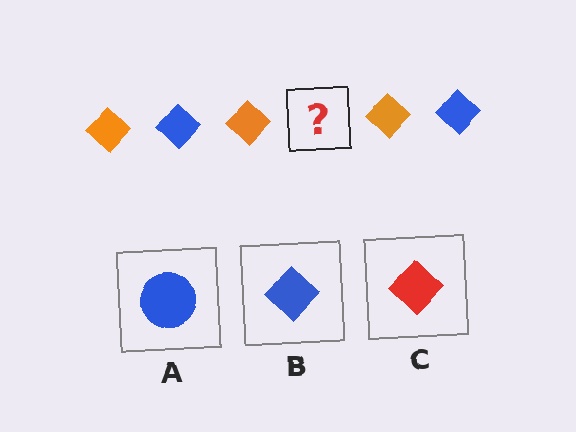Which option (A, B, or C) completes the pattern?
B.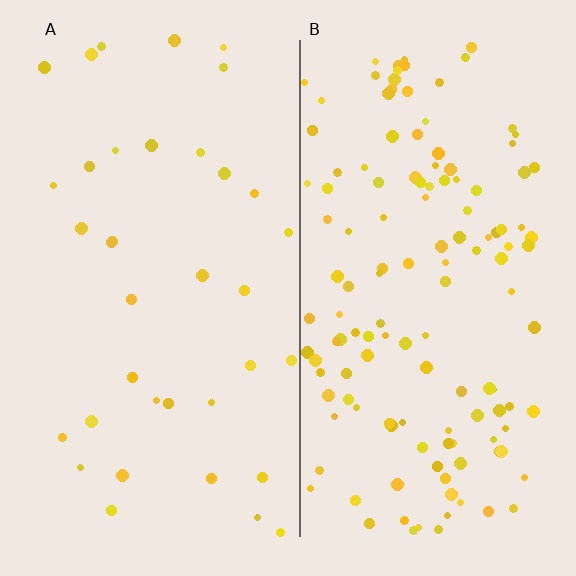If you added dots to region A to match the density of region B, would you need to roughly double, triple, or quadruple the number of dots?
Approximately quadruple.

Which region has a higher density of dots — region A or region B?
B (the right).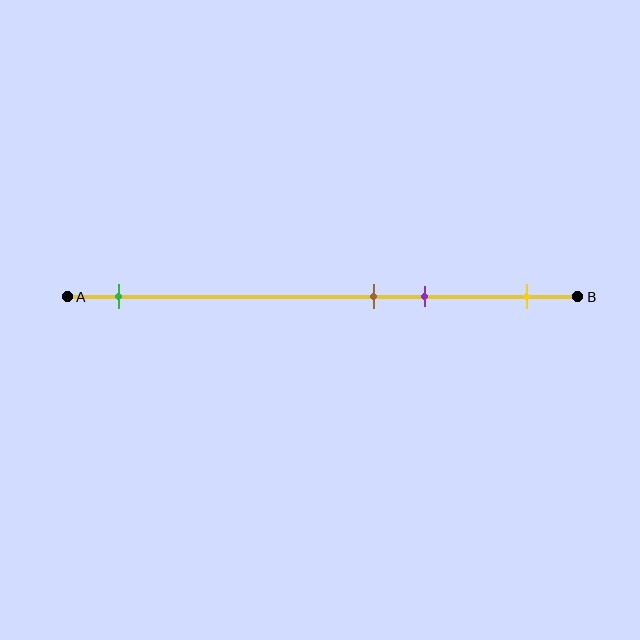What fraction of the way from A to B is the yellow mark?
The yellow mark is approximately 90% (0.9) of the way from A to B.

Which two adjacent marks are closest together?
The brown and purple marks are the closest adjacent pair.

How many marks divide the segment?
There are 4 marks dividing the segment.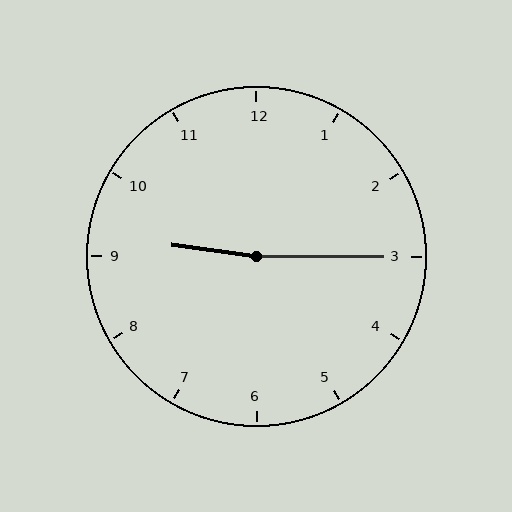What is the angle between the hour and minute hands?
Approximately 172 degrees.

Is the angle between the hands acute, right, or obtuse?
It is obtuse.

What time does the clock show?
9:15.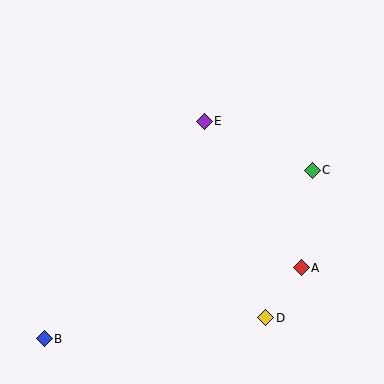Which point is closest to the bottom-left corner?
Point B is closest to the bottom-left corner.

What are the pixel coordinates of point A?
Point A is at (301, 268).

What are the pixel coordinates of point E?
Point E is at (204, 121).